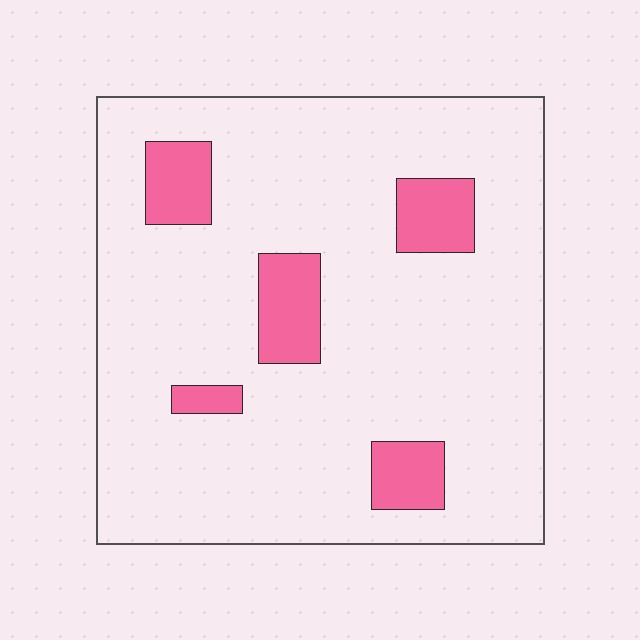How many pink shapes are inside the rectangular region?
5.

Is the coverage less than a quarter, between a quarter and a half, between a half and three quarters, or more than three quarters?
Less than a quarter.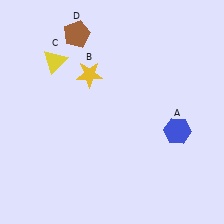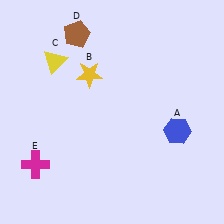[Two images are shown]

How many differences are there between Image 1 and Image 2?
There is 1 difference between the two images.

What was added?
A magenta cross (E) was added in Image 2.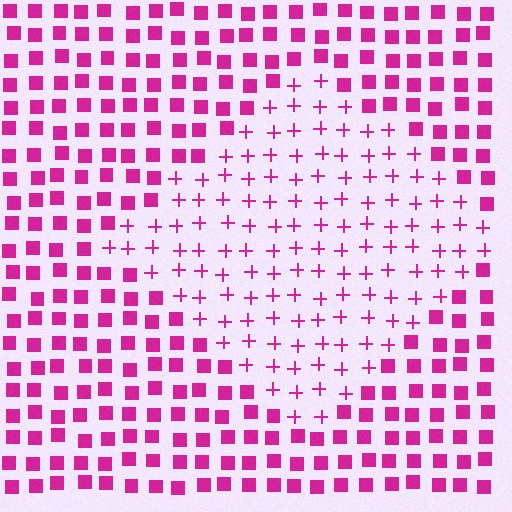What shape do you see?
I see a diamond.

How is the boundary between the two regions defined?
The boundary is defined by a change in element shape: plus signs inside vs. squares outside. All elements share the same color and spacing.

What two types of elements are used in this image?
The image uses plus signs inside the diamond region and squares outside it.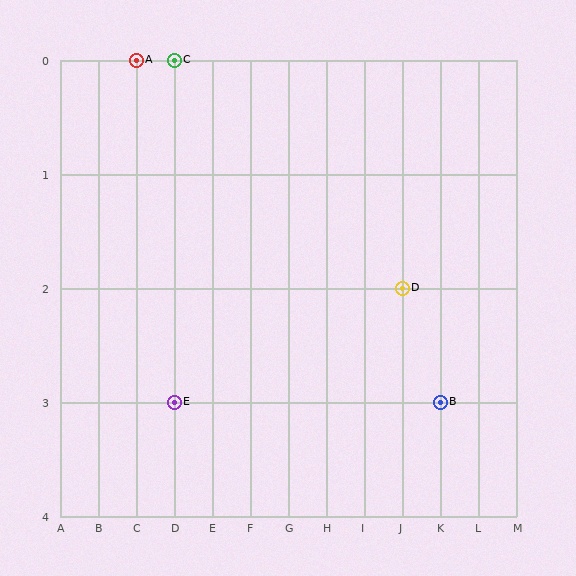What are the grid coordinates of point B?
Point B is at grid coordinates (K, 3).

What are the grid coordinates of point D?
Point D is at grid coordinates (J, 2).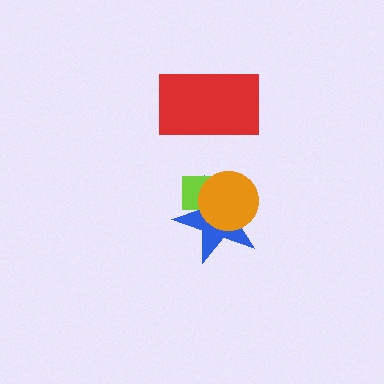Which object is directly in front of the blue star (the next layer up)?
The lime rectangle is directly in front of the blue star.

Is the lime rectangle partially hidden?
Yes, it is partially covered by another shape.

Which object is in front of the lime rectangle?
The orange circle is in front of the lime rectangle.